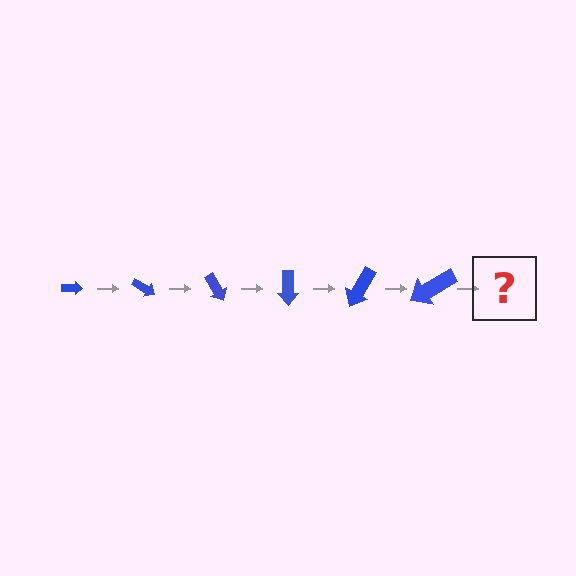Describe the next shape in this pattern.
It should be an arrow, larger than the previous one and rotated 180 degrees from the start.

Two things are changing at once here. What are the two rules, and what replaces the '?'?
The two rules are that the arrow grows larger each step and it rotates 30 degrees each step. The '?' should be an arrow, larger than the previous one and rotated 180 degrees from the start.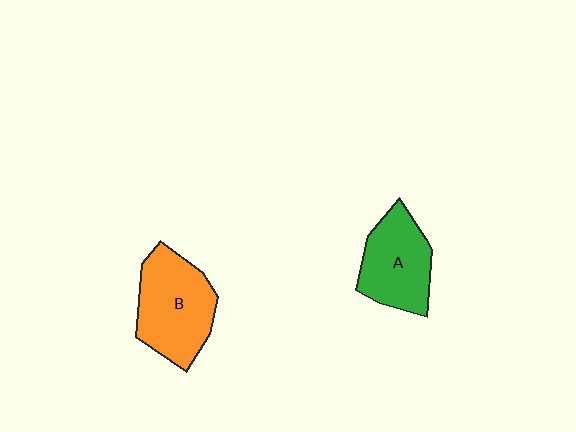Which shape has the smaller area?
Shape A (green).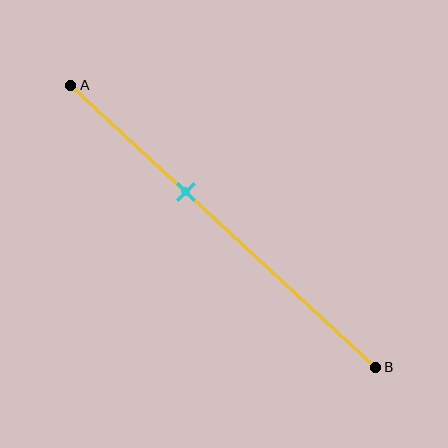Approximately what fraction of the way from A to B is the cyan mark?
The cyan mark is approximately 40% of the way from A to B.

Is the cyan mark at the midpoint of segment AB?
No, the mark is at about 40% from A, not at the 50% midpoint.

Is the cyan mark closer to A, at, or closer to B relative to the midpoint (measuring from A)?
The cyan mark is closer to point A than the midpoint of segment AB.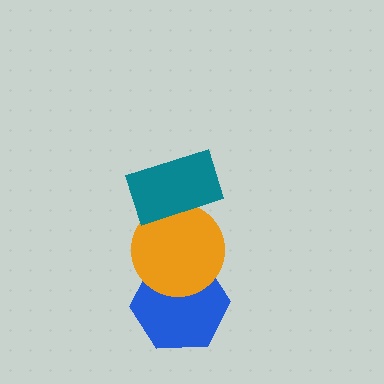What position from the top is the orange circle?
The orange circle is 2nd from the top.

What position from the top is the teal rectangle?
The teal rectangle is 1st from the top.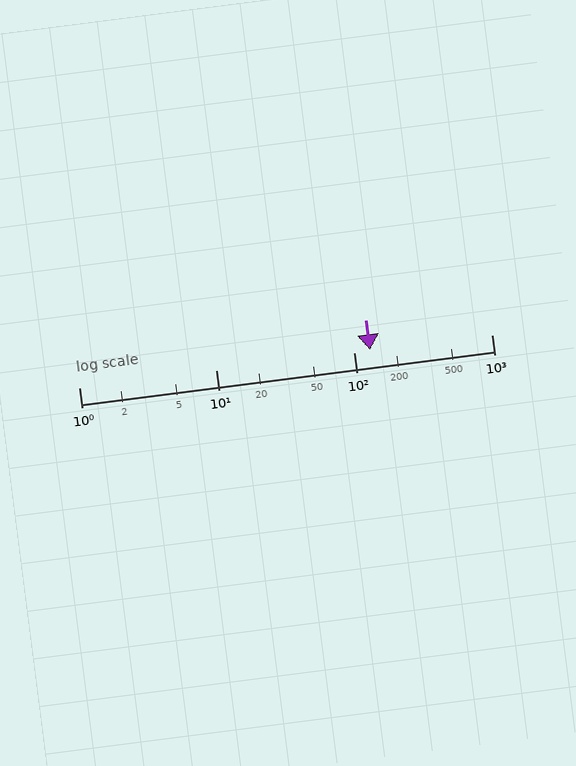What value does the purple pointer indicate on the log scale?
The pointer indicates approximately 130.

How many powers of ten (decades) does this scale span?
The scale spans 3 decades, from 1 to 1000.